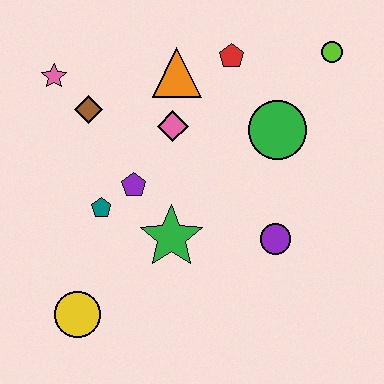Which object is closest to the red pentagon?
The orange triangle is closest to the red pentagon.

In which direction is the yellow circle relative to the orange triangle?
The yellow circle is below the orange triangle.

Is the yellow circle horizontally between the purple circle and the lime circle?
No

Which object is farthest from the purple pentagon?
The lime circle is farthest from the purple pentagon.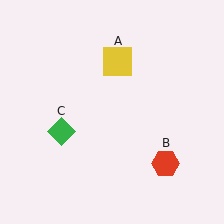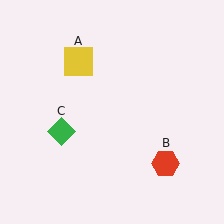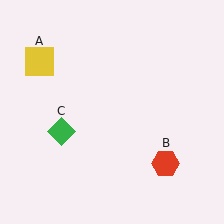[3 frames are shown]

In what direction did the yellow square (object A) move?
The yellow square (object A) moved left.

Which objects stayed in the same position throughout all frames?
Red hexagon (object B) and green diamond (object C) remained stationary.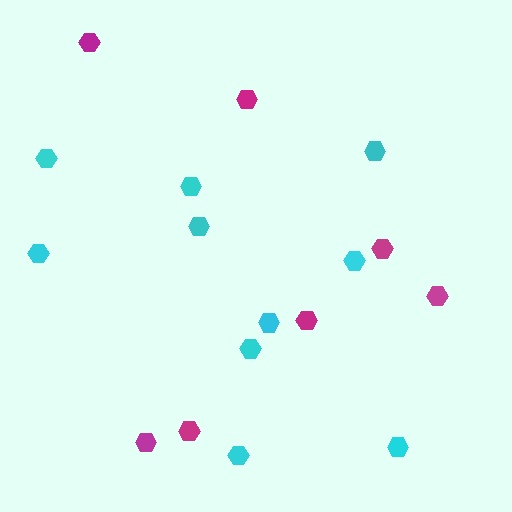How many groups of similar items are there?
There are 2 groups: one group of cyan hexagons (10) and one group of magenta hexagons (7).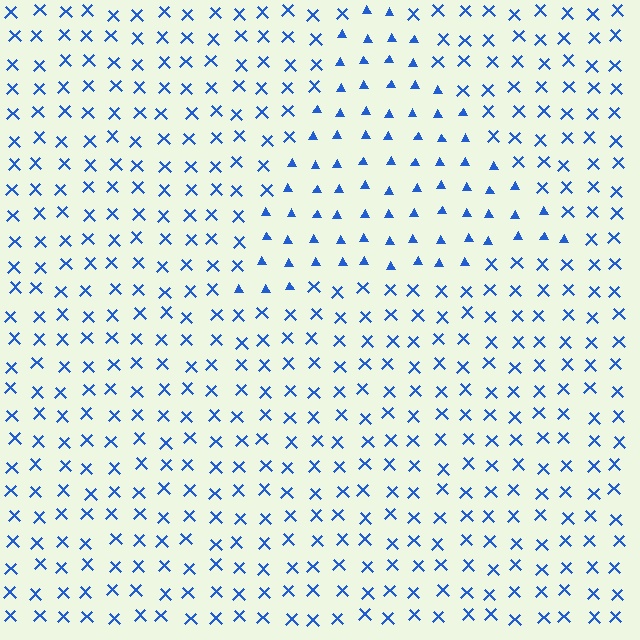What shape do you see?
I see a triangle.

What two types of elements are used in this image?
The image uses triangles inside the triangle region and X marks outside it.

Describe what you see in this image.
The image is filled with small blue elements arranged in a uniform grid. A triangle-shaped region contains triangles, while the surrounding area contains X marks. The boundary is defined purely by the change in element shape.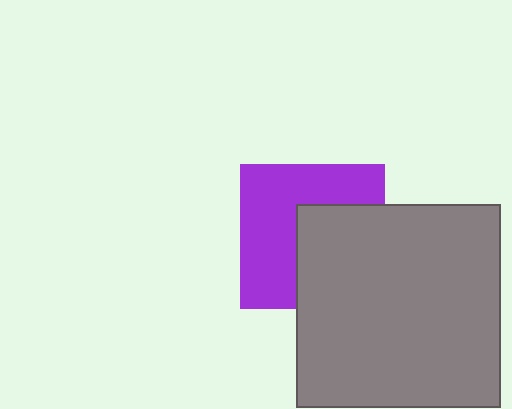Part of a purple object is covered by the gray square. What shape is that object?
It is a square.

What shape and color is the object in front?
The object in front is a gray square.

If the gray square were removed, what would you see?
You would see the complete purple square.